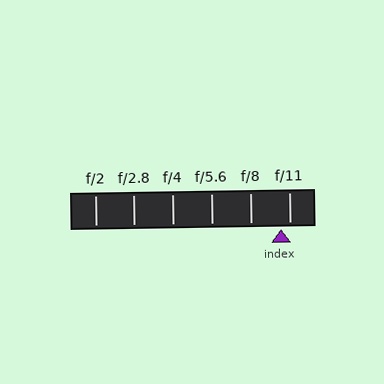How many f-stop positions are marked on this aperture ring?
There are 6 f-stop positions marked.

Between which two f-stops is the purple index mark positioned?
The index mark is between f/8 and f/11.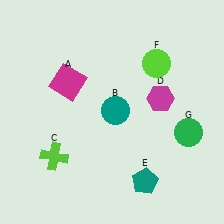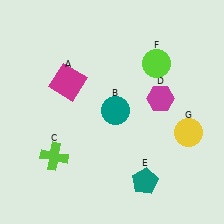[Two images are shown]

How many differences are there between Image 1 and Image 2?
There is 1 difference between the two images.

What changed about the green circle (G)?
In Image 1, G is green. In Image 2, it changed to yellow.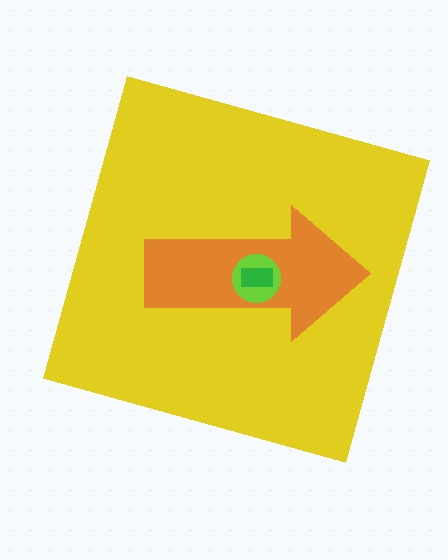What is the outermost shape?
The yellow square.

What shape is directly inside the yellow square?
The orange arrow.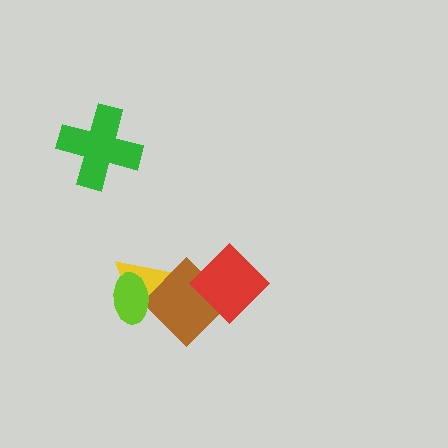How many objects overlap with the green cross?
0 objects overlap with the green cross.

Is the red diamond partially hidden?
No, no other shape covers it.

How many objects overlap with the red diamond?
1 object overlaps with the red diamond.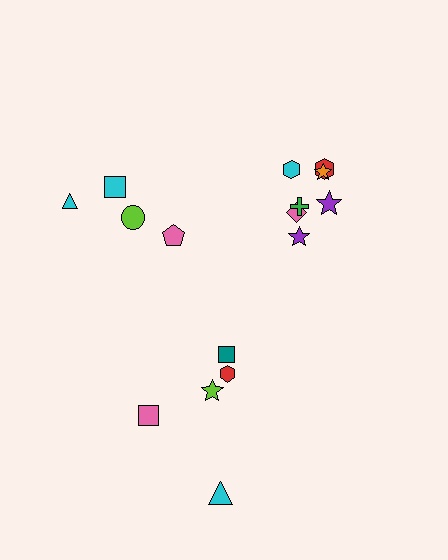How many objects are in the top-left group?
There are 4 objects.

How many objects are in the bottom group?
There are 5 objects.